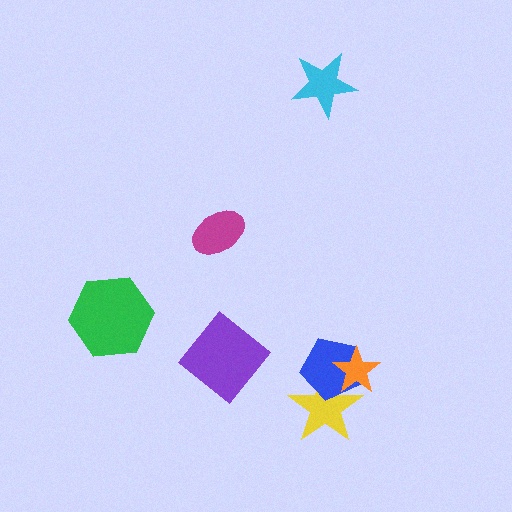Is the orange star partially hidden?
No, no other shape covers it.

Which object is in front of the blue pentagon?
The orange star is in front of the blue pentagon.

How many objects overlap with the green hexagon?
0 objects overlap with the green hexagon.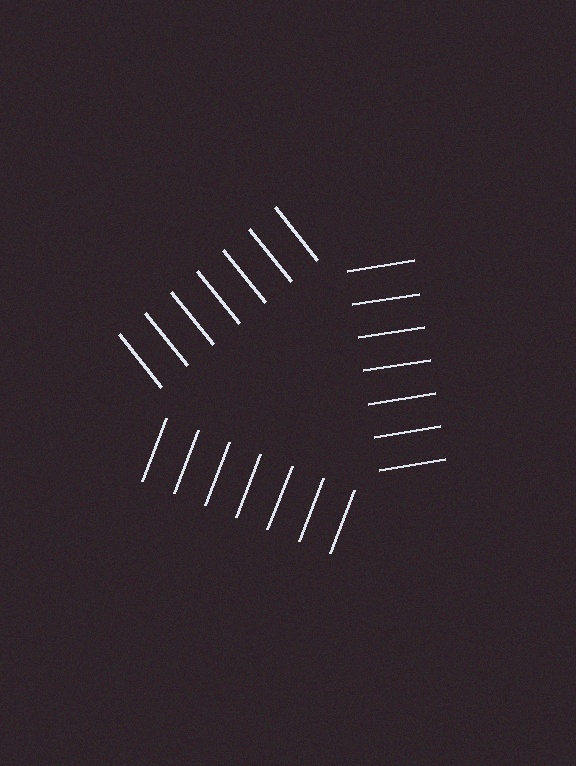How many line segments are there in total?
21 — 7 along each of the 3 edges.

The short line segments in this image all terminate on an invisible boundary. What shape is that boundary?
An illusory triangle — the line segments terminate on its edges but no continuous stroke is drawn.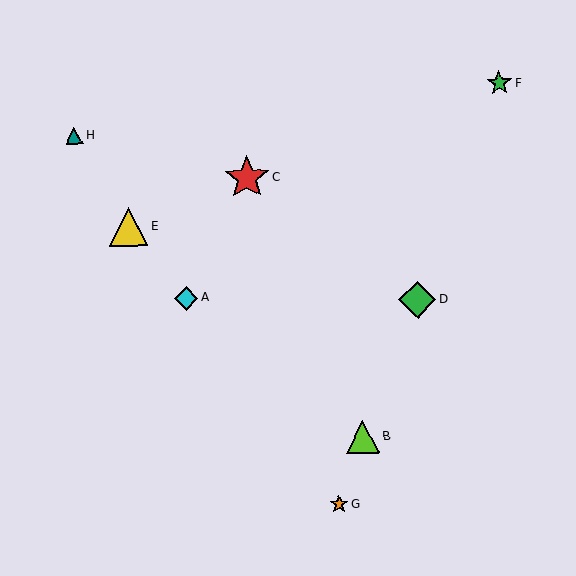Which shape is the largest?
The red star (labeled C) is the largest.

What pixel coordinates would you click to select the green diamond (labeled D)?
Click at (417, 300) to select the green diamond D.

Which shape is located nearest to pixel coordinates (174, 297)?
The cyan diamond (labeled A) at (186, 298) is nearest to that location.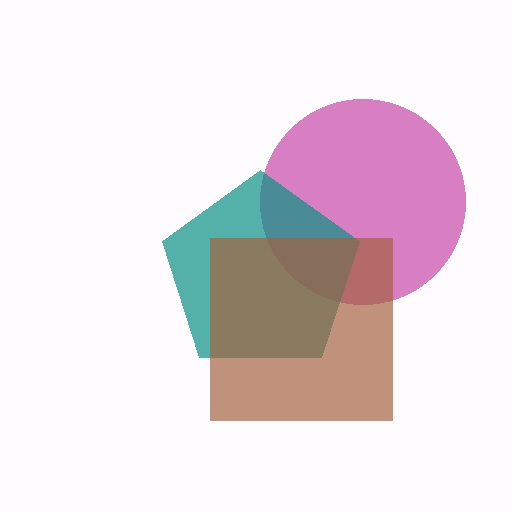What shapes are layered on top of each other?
The layered shapes are: a magenta circle, a teal pentagon, a brown square.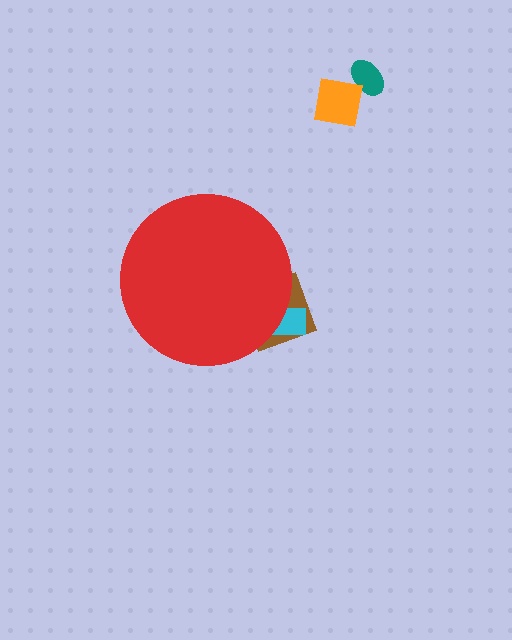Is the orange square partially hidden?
No, the orange square is fully visible.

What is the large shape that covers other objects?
A red circle.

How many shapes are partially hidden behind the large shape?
2 shapes are partially hidden.